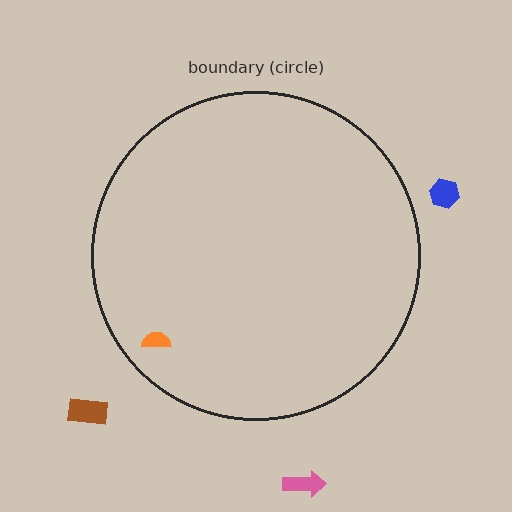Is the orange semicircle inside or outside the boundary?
Inside.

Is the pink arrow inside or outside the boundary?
Outside.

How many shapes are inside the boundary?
1 inside, 3 outside.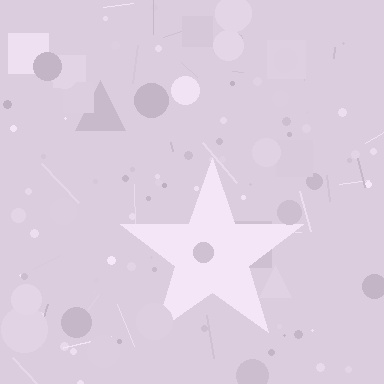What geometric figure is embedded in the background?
A star is embedded in the background.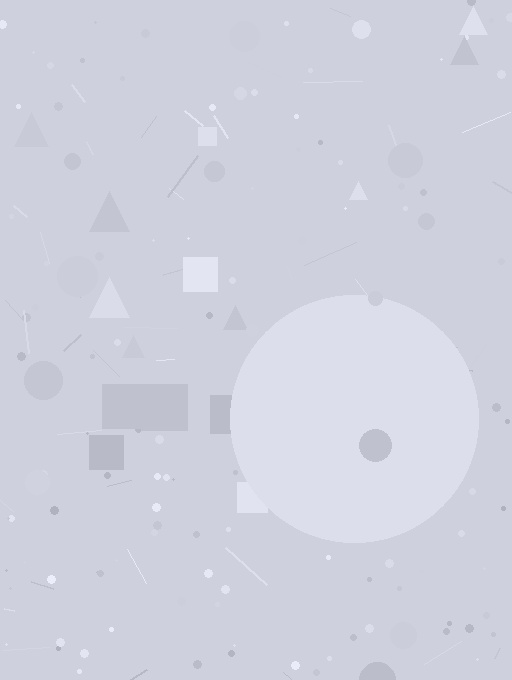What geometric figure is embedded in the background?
A circle is embedded in the background.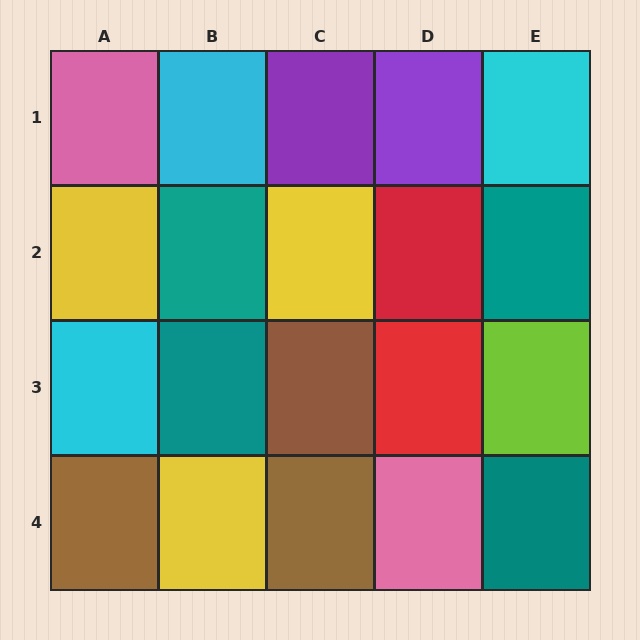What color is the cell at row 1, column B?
Cyan.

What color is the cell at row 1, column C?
Purple.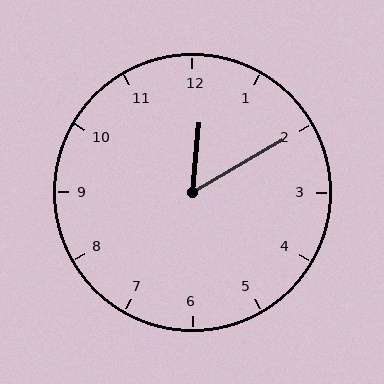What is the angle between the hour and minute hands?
Approximately 55 degrees.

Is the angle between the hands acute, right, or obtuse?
It is acute.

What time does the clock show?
12:10.